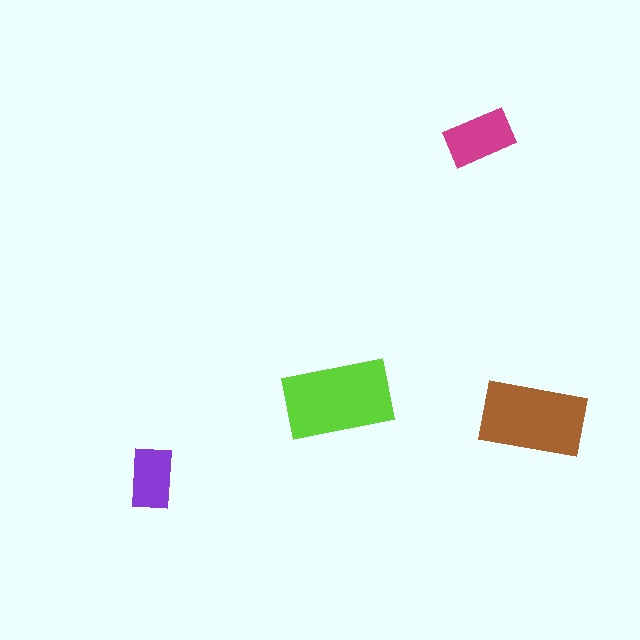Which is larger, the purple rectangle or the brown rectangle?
The brown one.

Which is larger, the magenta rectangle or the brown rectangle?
The brown one.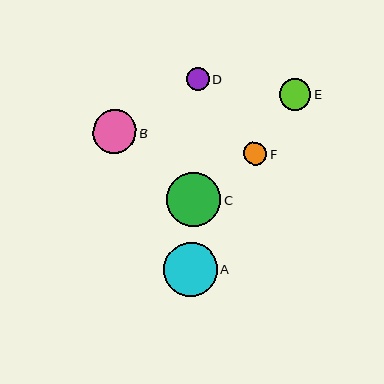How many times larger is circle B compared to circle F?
Circle B is approximately 1.9 times the size of circle F.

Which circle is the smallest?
Circle D is the smallest with a size of approximately 23 pixels.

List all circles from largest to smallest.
From largest to smallest: A, C, B, E, F, D.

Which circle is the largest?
Circle A is the largest with a size of approximately 54 pixels.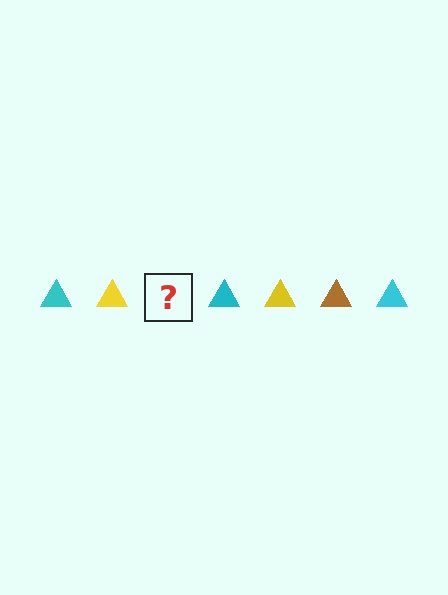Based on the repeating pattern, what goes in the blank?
The blank should be a brown triangle.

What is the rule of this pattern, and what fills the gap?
The rule is that the pattern cycles through cyan, yellow, brown triangles. The gap should be filled with a brown triangle.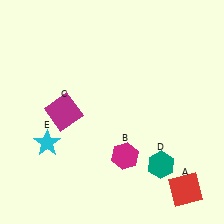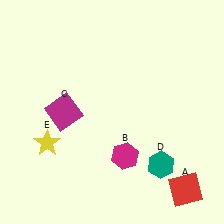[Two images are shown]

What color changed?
The star (E) changed from cyan in Image 1 to yellow in Image 2.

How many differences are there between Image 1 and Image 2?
There is 1 difference between the two images.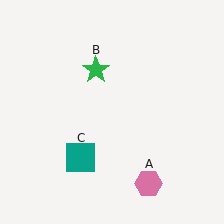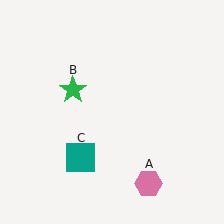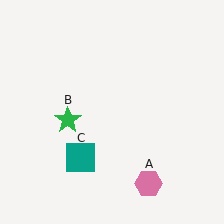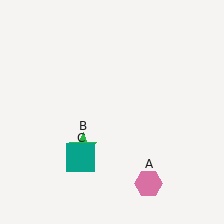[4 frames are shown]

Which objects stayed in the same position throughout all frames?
Pink hexagon (object A) and teal square (object C) remained stationary.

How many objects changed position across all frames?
1 object changed position: green star (object B).